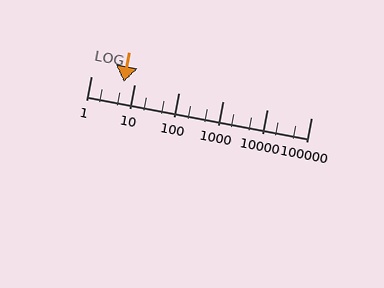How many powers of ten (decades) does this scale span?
The scale spans 5 decades, from 1 to 100000.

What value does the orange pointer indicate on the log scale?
The pointer indicates approximately 5.5.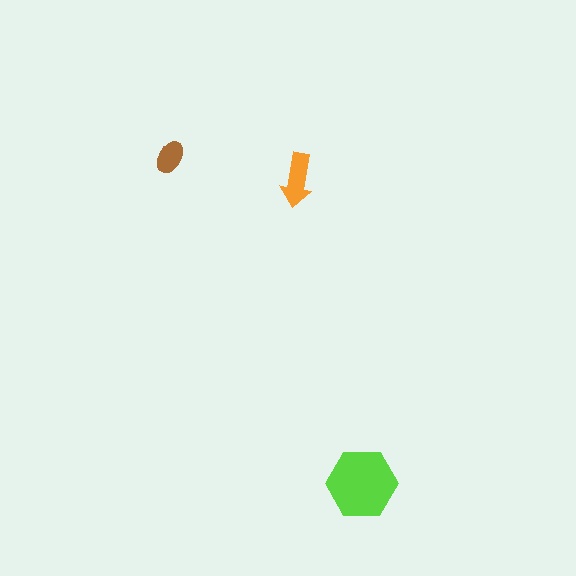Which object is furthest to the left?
The brown ellipse is leftmost.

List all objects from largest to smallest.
The lime hexagon, the orange arrow, the brown ellipse.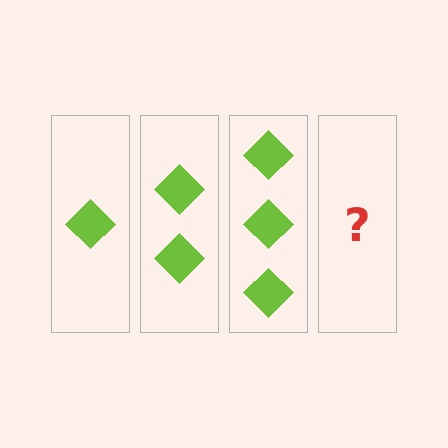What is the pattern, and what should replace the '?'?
The pattern is that each step adds one more diamond. The '?' should be 4 diamonds.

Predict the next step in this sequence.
The next step is 4 diamonds.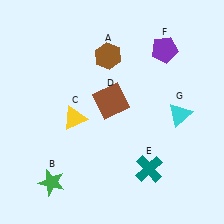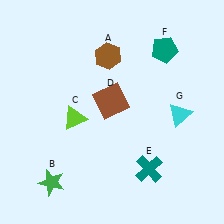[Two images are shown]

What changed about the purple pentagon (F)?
In Image 1, F is purple. In Image 2, it changed to teal.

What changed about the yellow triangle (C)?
In Image 1, C is yellow. In Image 2, it changed to lime.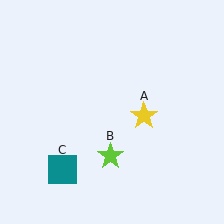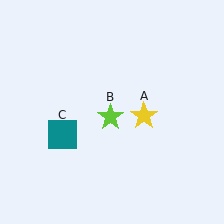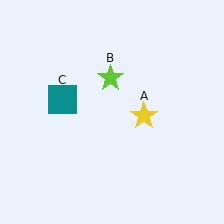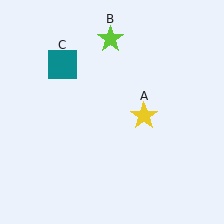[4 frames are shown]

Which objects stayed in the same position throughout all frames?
Yellow star (object A) remained stationary.